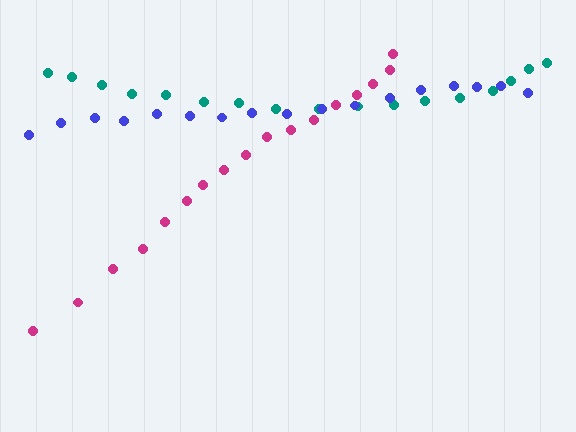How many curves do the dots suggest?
There are 3 distinct paths.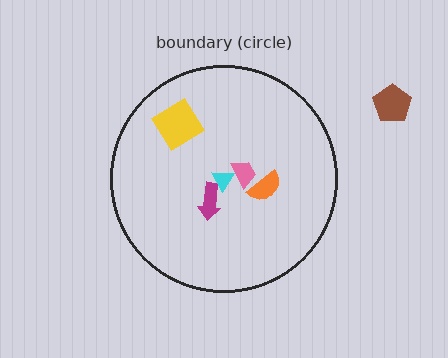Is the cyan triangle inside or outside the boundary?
Inside.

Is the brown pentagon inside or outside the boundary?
Outside.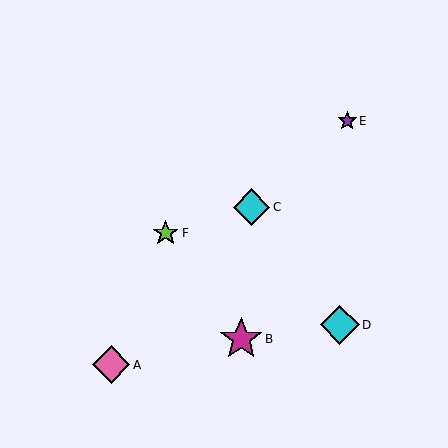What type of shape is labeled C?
Shape C is a cyan diamond.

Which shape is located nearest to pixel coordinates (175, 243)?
The lime star (labeled F) at (166, 233) is nearest to that location.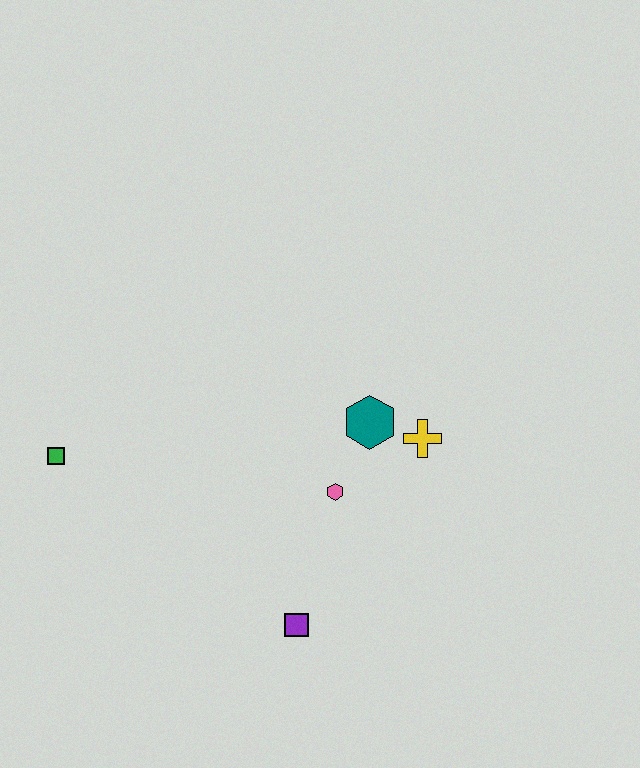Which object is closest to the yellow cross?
The teal hexagon is closest to the yellow cross.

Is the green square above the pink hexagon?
Yes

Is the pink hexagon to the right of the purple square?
Yes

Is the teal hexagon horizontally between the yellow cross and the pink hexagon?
Yes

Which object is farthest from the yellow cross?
The green square is farthest from the yellow cross.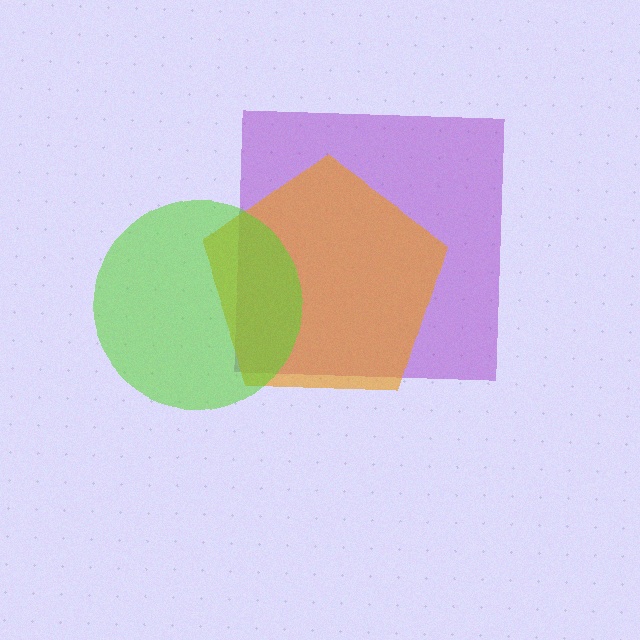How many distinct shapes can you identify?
There are 3 distinct shapes: a purple square, an orange pentagon, a lime circle.